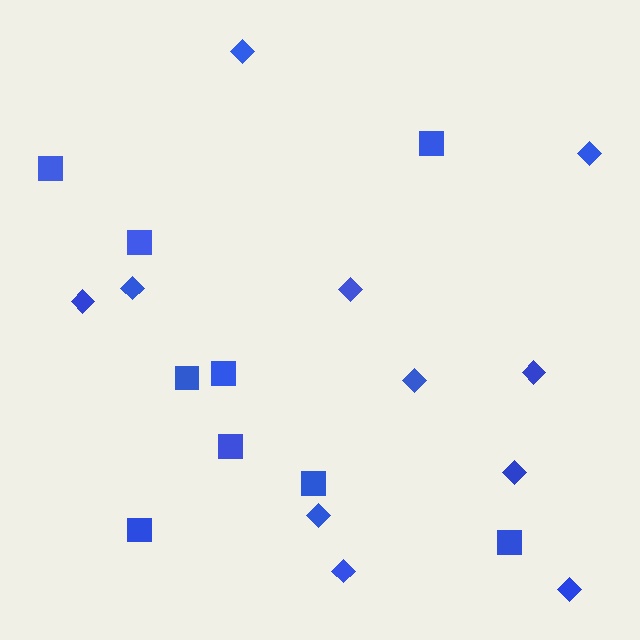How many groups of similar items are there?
There are 2 groups: one group of diamonds (11) and one group of squares (9).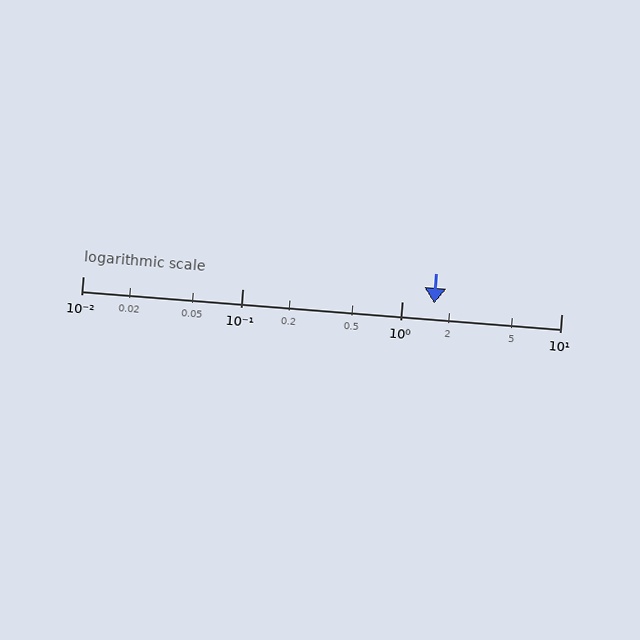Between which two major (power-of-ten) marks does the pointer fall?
The pointer is between 1 and 10.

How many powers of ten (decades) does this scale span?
The scale spans 3 decades, from 0.01 to 10.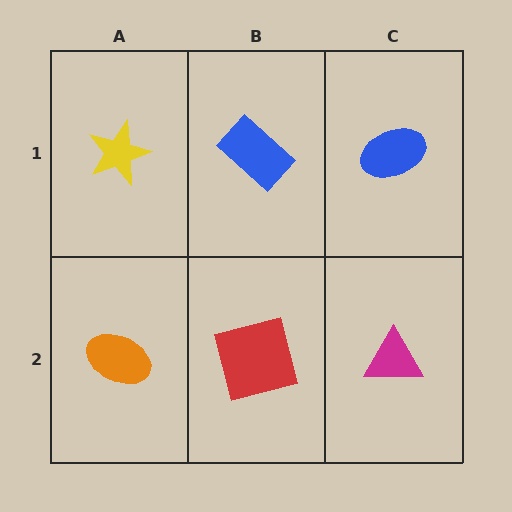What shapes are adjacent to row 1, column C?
A magenta triangle (row 2, column C), a blue rectangle (row 1, column B).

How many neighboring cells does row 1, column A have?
2.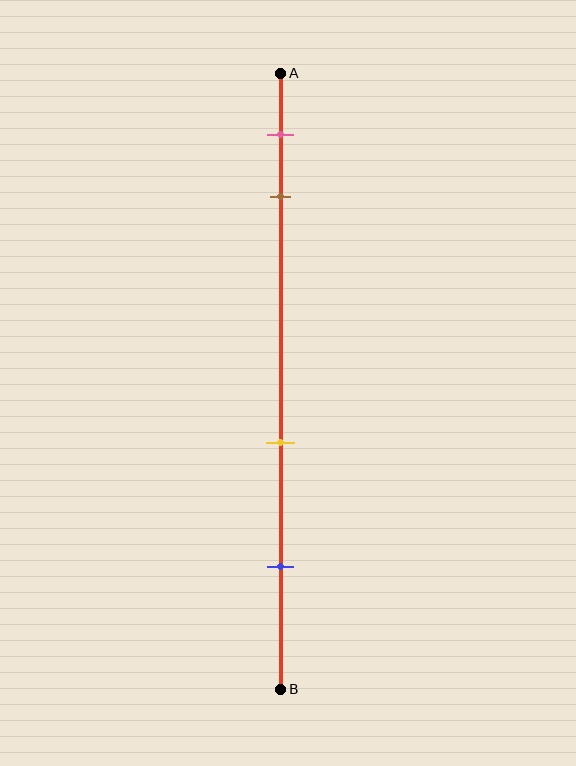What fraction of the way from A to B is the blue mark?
The blue mark is approximately 80% (0.8) of the way from A to B.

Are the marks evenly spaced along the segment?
No, the marks are not evenly spaced.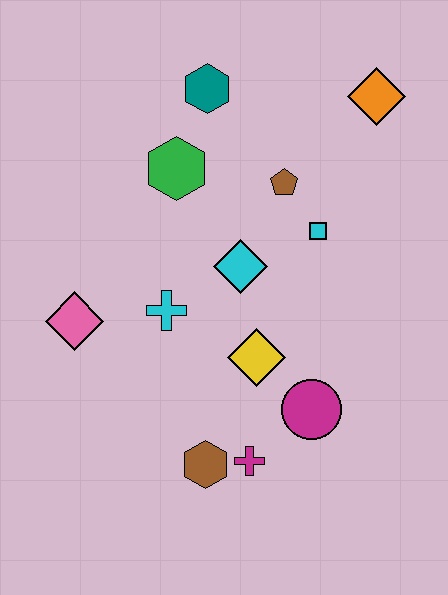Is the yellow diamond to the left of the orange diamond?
Yes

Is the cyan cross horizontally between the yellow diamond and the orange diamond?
No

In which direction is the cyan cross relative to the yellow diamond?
The cyan cross is to the left of the yellow diamond.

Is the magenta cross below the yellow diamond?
Yes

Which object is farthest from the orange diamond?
The brown hexagon is farthest from the orange diamond.